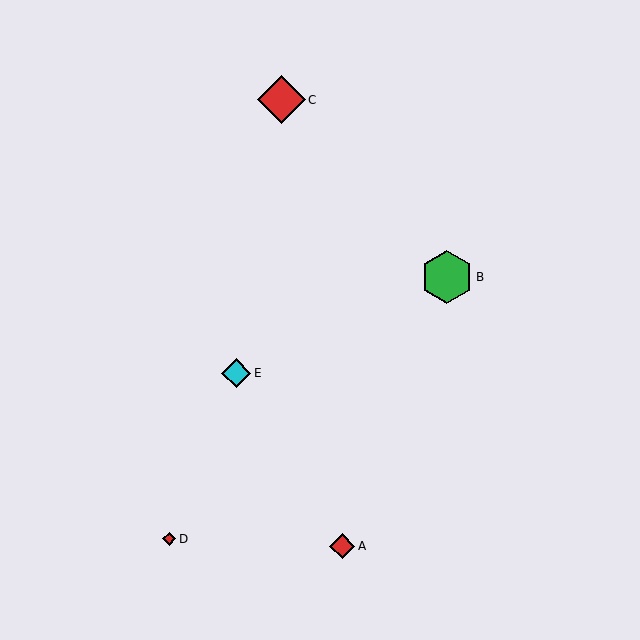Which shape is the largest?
The green hexagon (labeled B) is the largest.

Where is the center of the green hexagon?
The center of the green hexagon is at (447, 277).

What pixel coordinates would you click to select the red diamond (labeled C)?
Click at (281, 100) to select the red diamond C.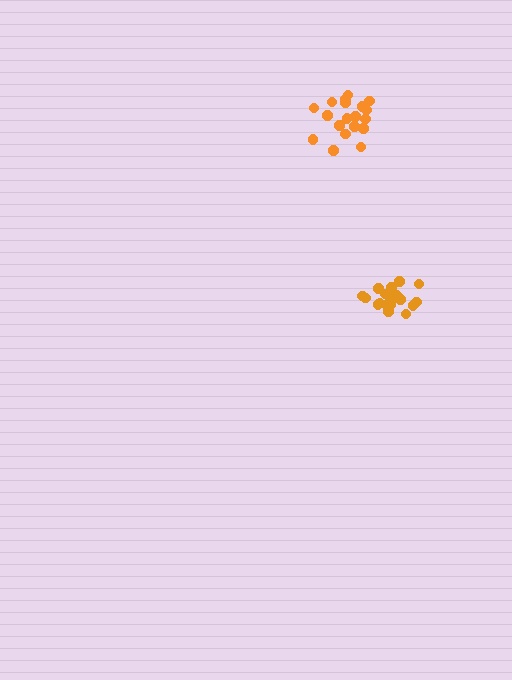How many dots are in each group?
Group 1: 20 dots, Group 2: 20 dots (40 total).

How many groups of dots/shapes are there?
There are 2 groups.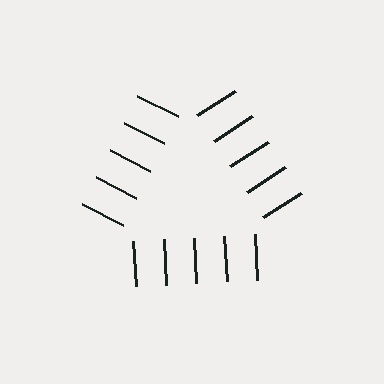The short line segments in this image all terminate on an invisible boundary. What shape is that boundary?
An illusory triangle — the line segments terminate on its edges but no continuous stroke is drawn.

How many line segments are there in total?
15 — 5 along each of the 3 edges.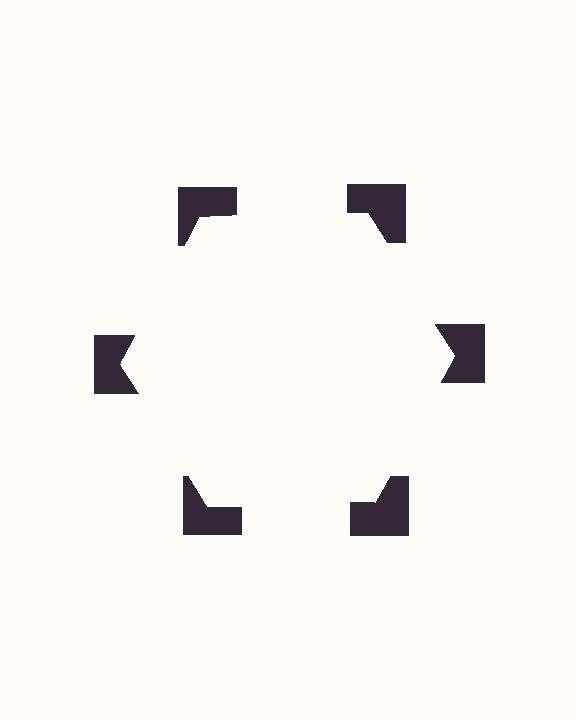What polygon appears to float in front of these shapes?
An illusory hexagon — its edges are inferred from the aligned wedge cuts in the notched squares, not physically drawn.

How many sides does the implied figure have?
6 sides.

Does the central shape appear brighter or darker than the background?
It typically appears slightly brighter than the background, even though no actual brightness change is drawn.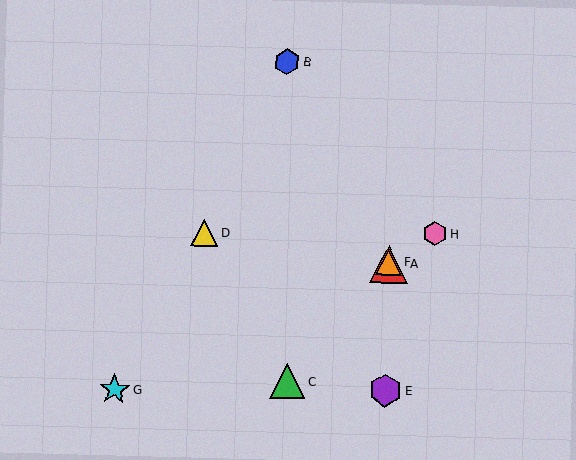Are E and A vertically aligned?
Yes, both are at x≈385.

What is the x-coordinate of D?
Object D is at x≈204.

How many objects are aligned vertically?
3 objects (A, E, F) are aligned vertically.